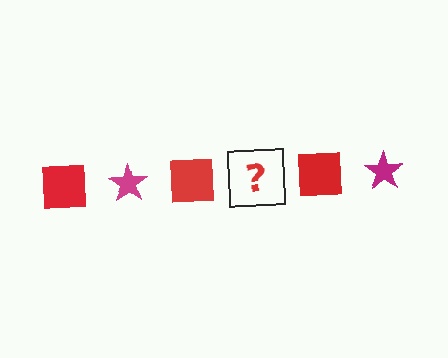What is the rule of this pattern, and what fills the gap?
The rule is that the pattern alternates between red square and magenta star. The gap should be filled with a magenta star.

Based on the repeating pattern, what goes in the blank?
The blank should be a magenta star.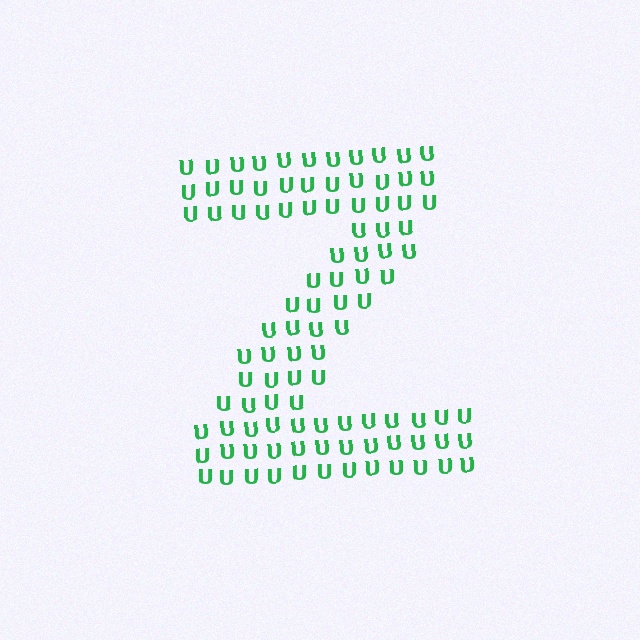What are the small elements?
The small elements are letter U's.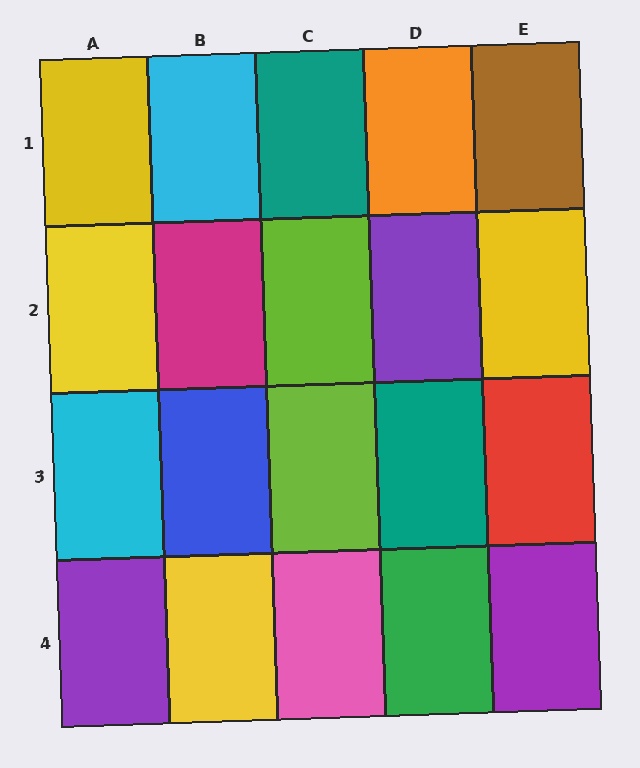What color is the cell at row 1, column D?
Orange.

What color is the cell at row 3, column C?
Lime.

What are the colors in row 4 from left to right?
Purple, yellow, pink, green, purple.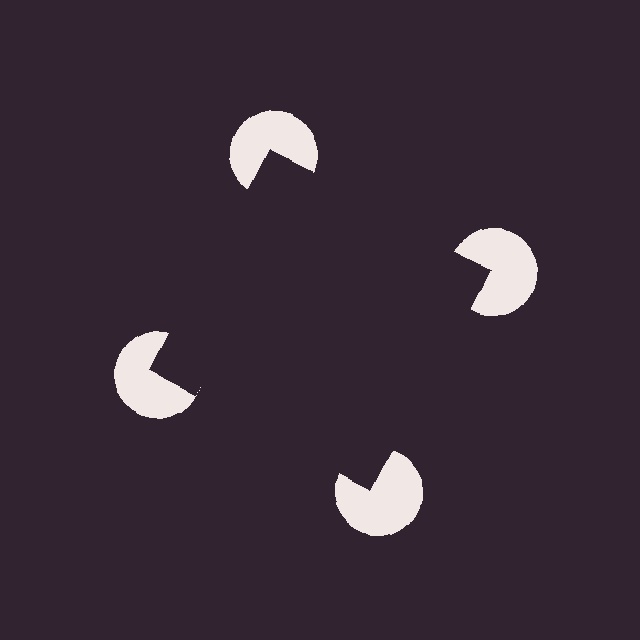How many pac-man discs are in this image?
There are 4 — one at each vertex of the illusory square.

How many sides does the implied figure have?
4 sides.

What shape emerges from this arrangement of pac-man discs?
An illusory square — its edges are inferred from the aligned wedge cuts in the pac-man discs, not physically drawn.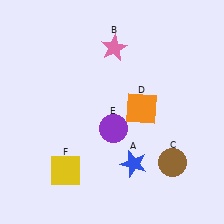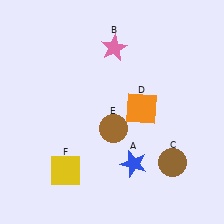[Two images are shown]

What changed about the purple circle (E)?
In Image 1, E is purple. In Image 2, it changed to brown.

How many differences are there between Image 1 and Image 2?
There is 1 difference between the two images.